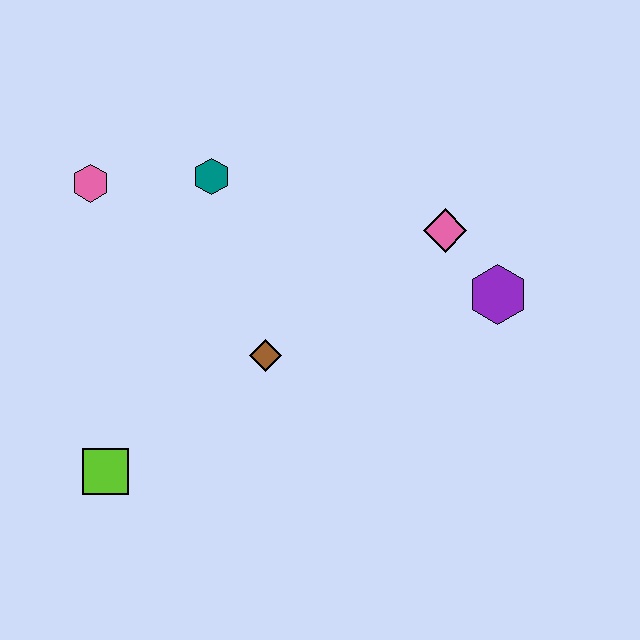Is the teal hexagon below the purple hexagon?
No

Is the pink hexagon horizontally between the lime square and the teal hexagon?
No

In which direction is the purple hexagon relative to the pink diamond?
The purple hexagon is below the pink diamond.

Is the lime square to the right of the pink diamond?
No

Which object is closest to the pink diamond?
The purple hexagon is closest to the pink diamond.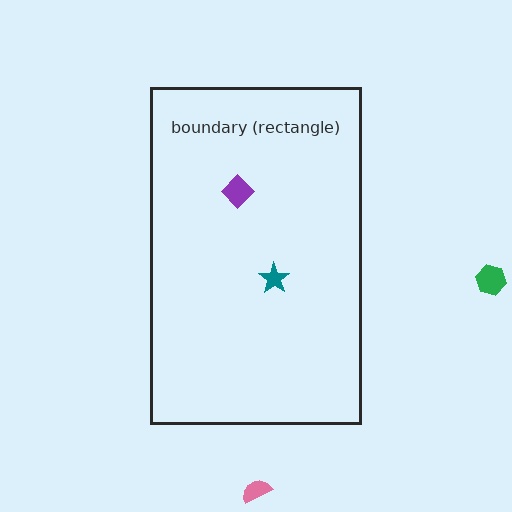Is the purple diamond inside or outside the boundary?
Inside.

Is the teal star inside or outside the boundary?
Inside.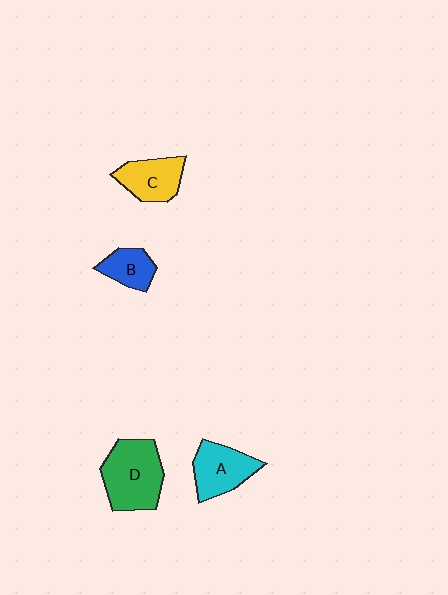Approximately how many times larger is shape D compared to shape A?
Approximately 1.4 times.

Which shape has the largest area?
Shape D (green).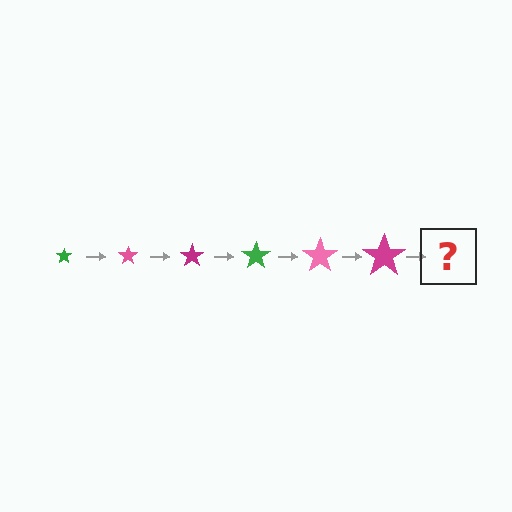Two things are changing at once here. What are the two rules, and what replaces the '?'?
The two rules are that the star grows larger each step and the color cycles through green, pink, and magenta. The '?' should be a green star, larger than the previous one.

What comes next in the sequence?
The next element should be a green star, larger than the previous one.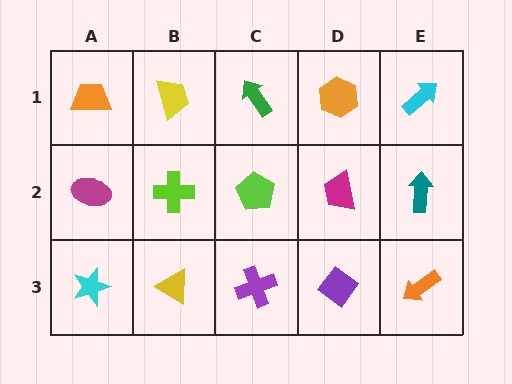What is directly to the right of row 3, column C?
A purple diamond.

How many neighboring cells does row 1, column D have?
3.